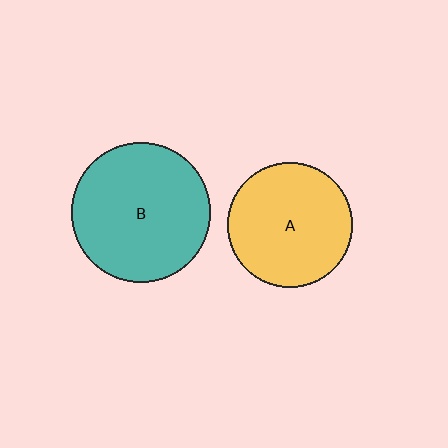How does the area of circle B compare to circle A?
Approximately 1.2 times.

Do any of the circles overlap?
No, none of the circles overlap.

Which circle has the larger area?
Circle B (teal).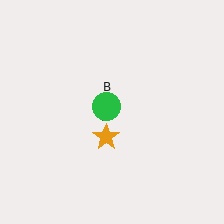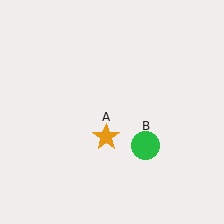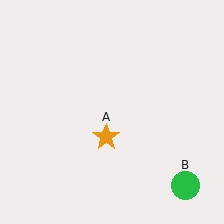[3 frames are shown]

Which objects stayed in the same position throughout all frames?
Orange star (object A) remained stationary.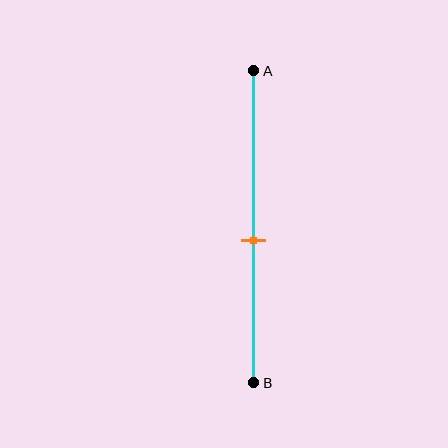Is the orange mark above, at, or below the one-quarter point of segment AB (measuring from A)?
The orange mark is below the one-quarter point of segment AB.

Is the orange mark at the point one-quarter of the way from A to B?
No, the mark is at about 55% from A, not at the 25% one-quarter point.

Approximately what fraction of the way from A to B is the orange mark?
The orange mark is approximately 55% of the way from A to B.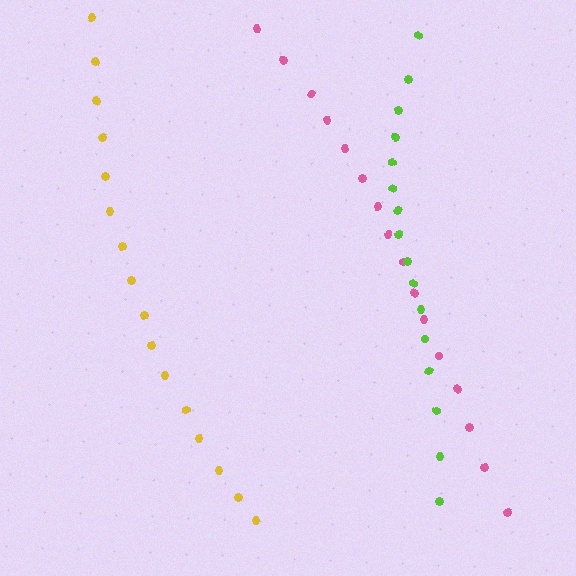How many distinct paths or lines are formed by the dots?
There are 3 distinct paths.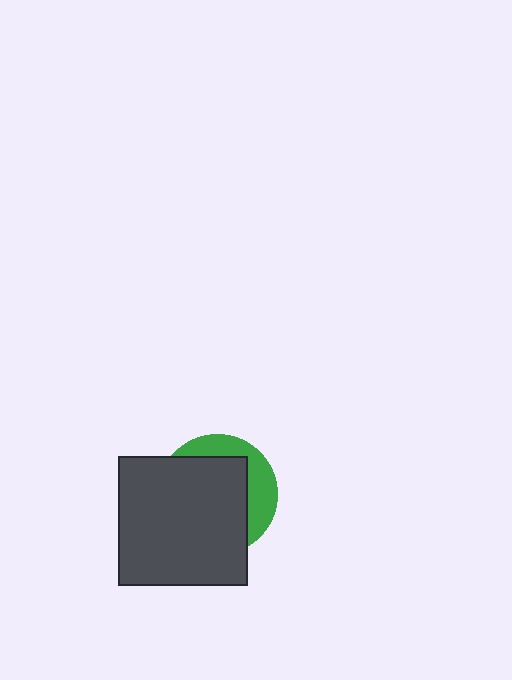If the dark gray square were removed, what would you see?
You would see the complete green circle.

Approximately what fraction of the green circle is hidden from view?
Roughly 69% of the green circle is hidden behind the dark gray square.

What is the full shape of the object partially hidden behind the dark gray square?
The partially hidden object is a green circle.